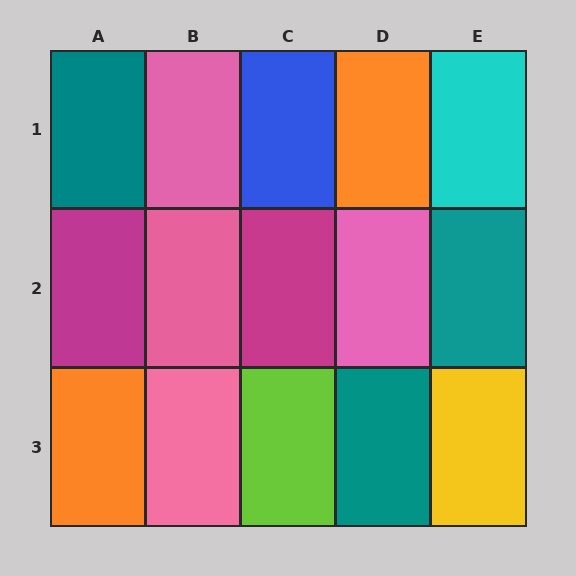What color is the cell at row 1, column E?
Cyan.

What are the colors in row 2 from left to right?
Magenta, pink, magenta, pink, teal.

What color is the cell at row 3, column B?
Pink.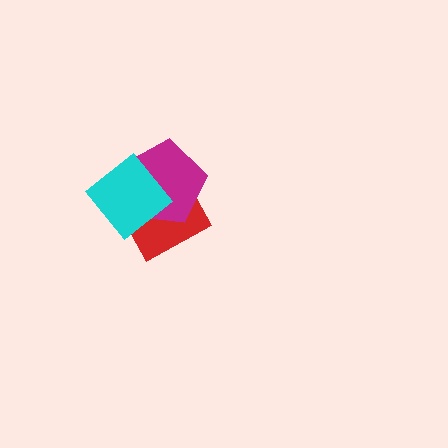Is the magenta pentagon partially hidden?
Yes, it is partially covered by another shape.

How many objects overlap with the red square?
2 objects overlap with the red square.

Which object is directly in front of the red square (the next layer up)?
The magenta pentagon is directly in front of the red square.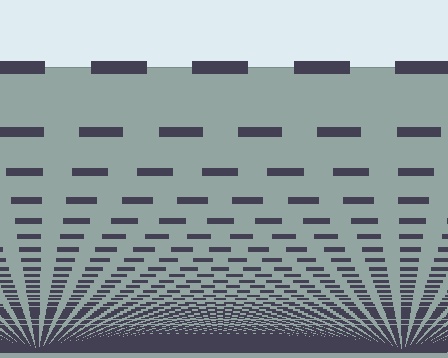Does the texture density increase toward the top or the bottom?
Density increases toward the bottom.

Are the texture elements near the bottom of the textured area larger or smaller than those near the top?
Smaller. The gradient is inverted — elements near the bottom are smaller and denser.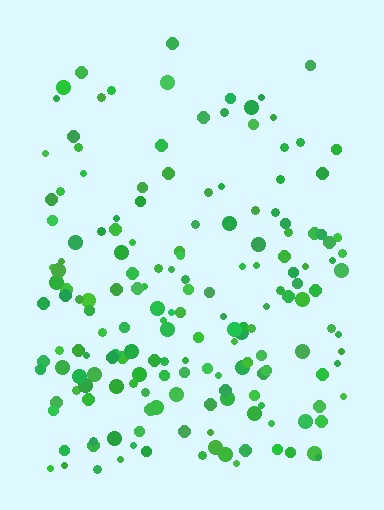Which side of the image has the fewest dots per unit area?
The top.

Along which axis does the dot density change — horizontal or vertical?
Vertical.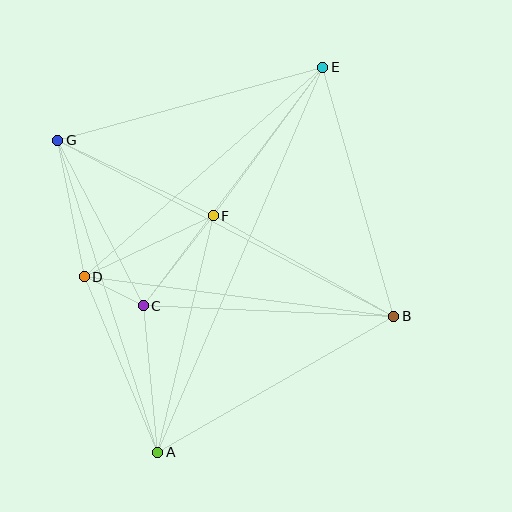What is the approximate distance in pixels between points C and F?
The distance between C and F is approximately 114 pixels.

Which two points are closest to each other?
Points C and D are closest to each other.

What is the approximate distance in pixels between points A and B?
The distance between A and B is approximately 272 pixels.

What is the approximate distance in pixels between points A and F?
The distance between A and F is approximately 243 pixels.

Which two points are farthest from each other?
Points A and E are farthest from each other.